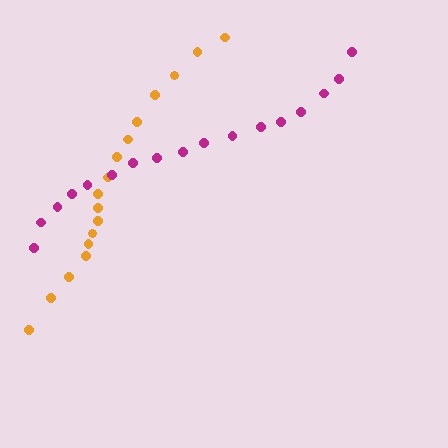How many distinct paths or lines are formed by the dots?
There are 2 distinct paths.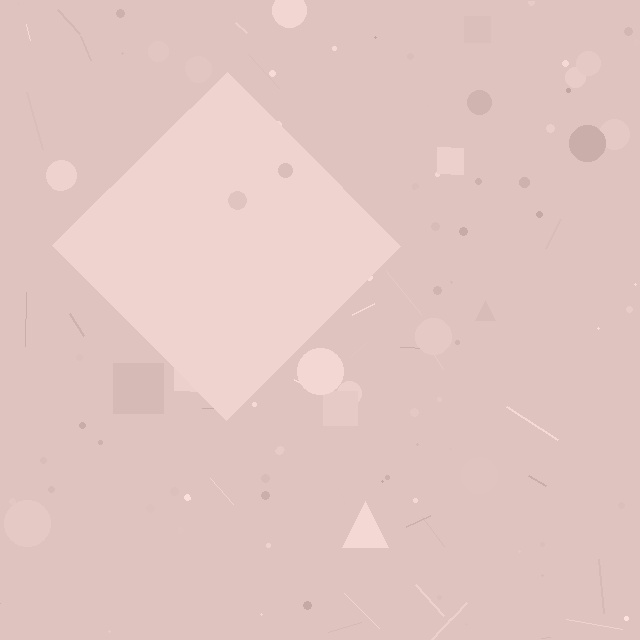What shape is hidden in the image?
A diamond is hidden in the image.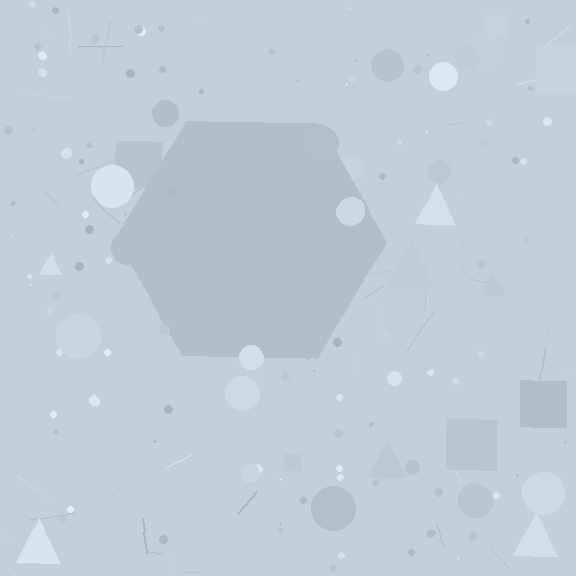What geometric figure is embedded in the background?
A hexagon is embedded in the background.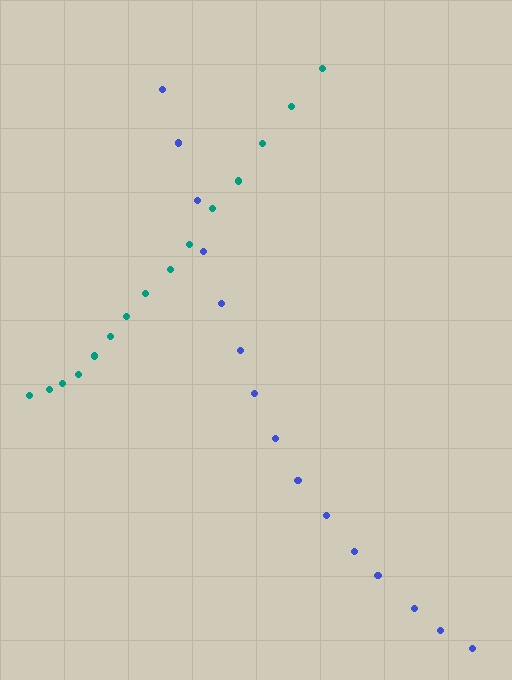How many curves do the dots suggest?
There are 2 distinct paths.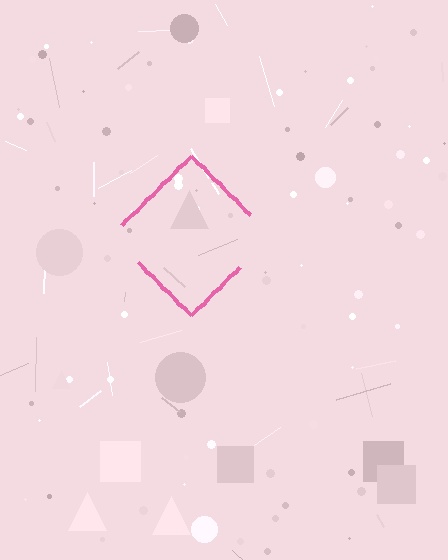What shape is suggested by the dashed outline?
The dashed outline suggests a diamond.